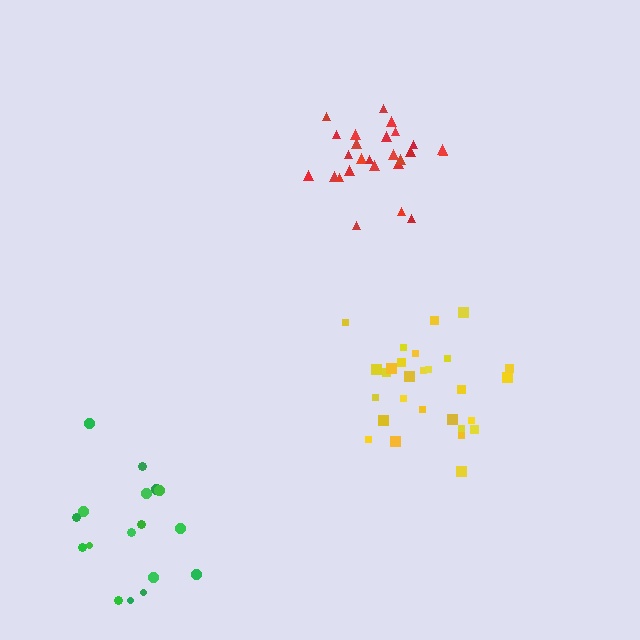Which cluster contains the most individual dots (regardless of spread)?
Yellow (28).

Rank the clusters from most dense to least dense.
red, yellow, green.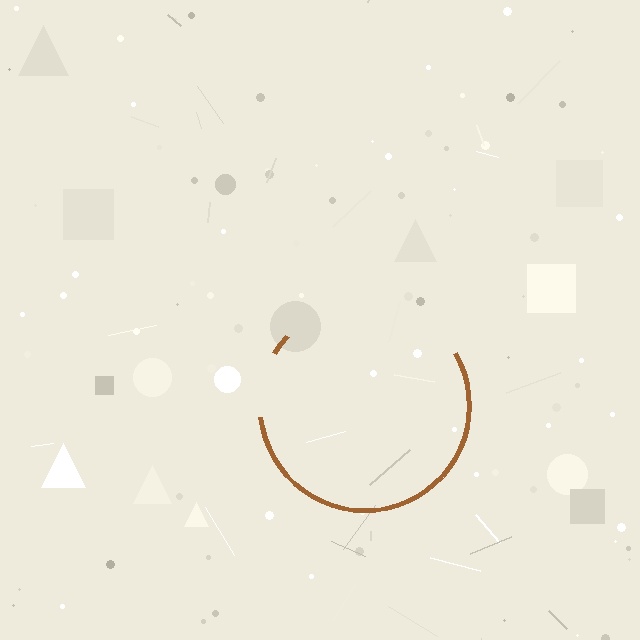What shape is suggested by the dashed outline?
The dashed outline suggests a circle.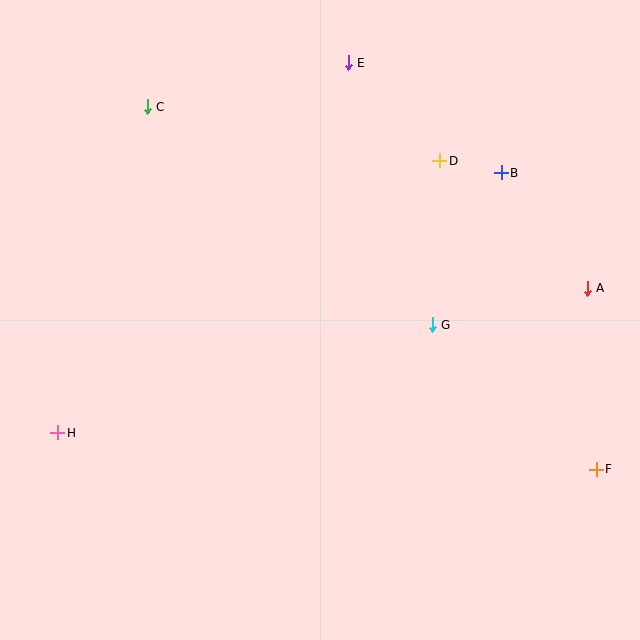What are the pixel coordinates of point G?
Point G is at (432, 325).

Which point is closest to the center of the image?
Point G at (432, 325) is closest to the center.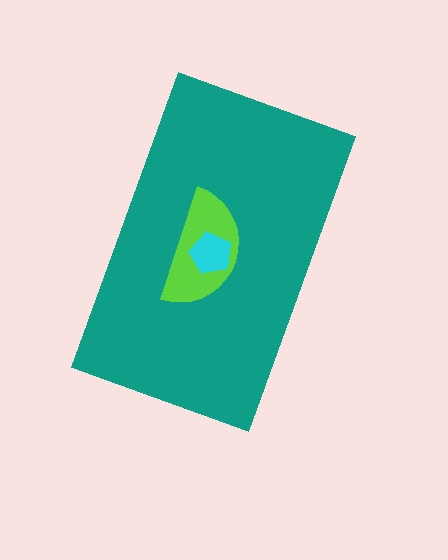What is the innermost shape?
The cyan pentagon.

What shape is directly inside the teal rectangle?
The lime semicircle.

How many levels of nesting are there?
3.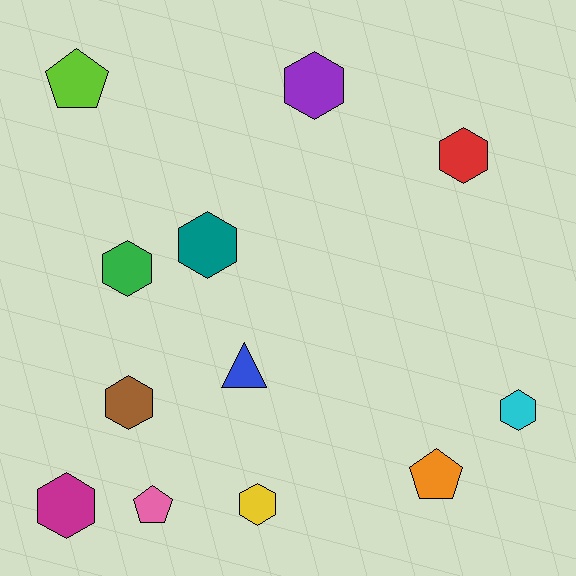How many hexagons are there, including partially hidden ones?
There are 8 hexagons.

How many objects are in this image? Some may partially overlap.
There are 12 objects.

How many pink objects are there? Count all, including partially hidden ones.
There is 1 pink object.